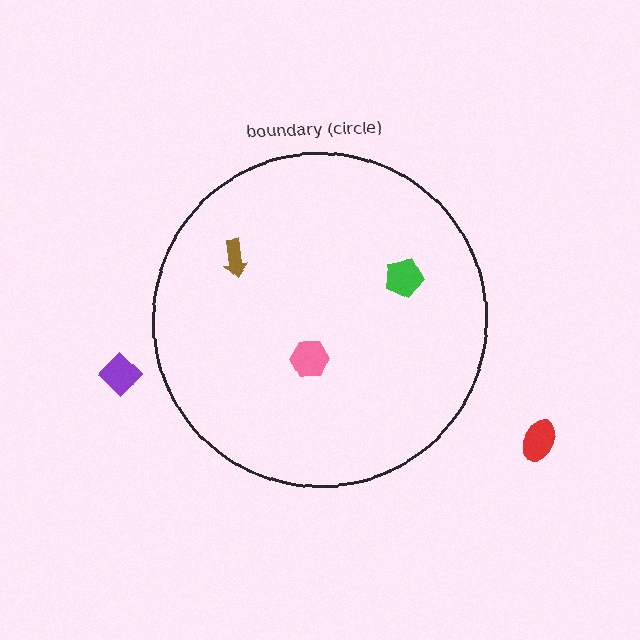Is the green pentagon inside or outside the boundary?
Inside.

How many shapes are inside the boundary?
3 inside, 2 outside.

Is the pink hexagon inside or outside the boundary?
Inside.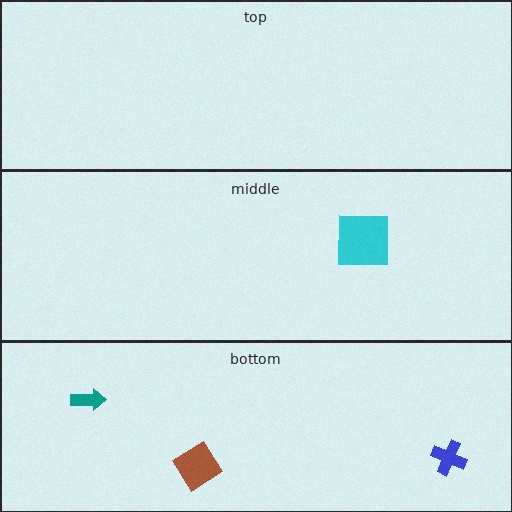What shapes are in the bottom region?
The blue cross, the teal arrow, the brown diamond.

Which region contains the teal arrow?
The bottom region.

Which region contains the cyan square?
The middle region.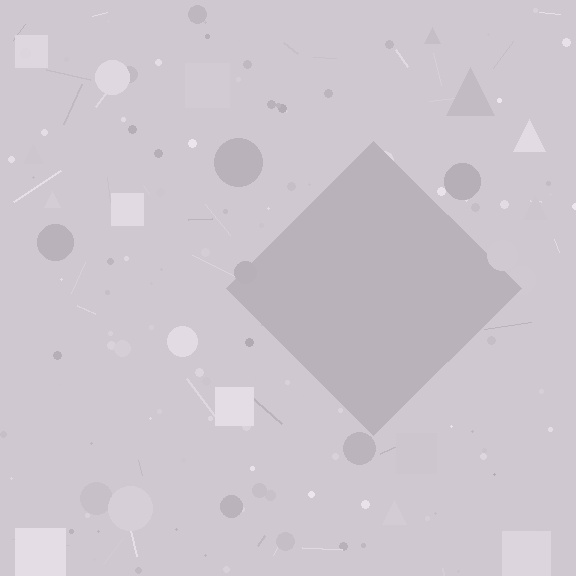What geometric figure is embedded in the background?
A diamond is embedded in the background.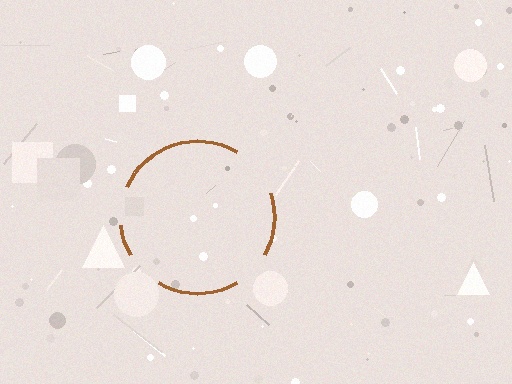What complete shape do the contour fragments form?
The contour fragments form a circle.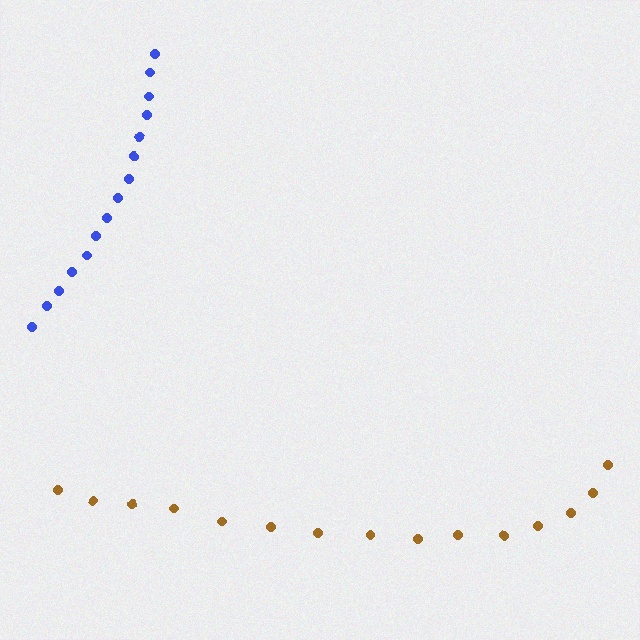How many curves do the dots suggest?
There are 2 distinct paths.